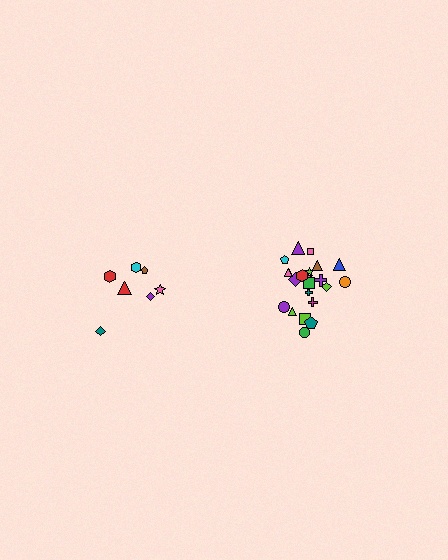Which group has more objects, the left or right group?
The right group.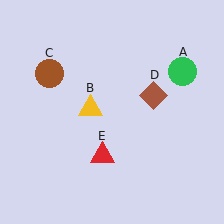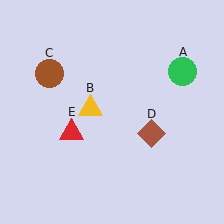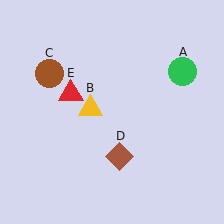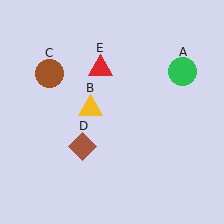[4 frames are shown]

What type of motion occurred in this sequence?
The brown diamond (object D), red triangle (object E) rotated clockwise around the center of the scene.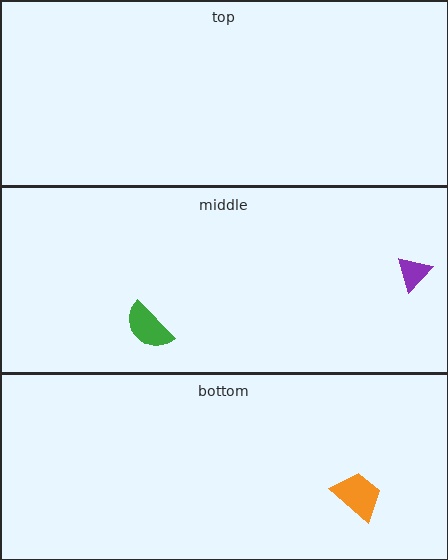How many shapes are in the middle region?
2.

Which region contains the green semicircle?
The middle region.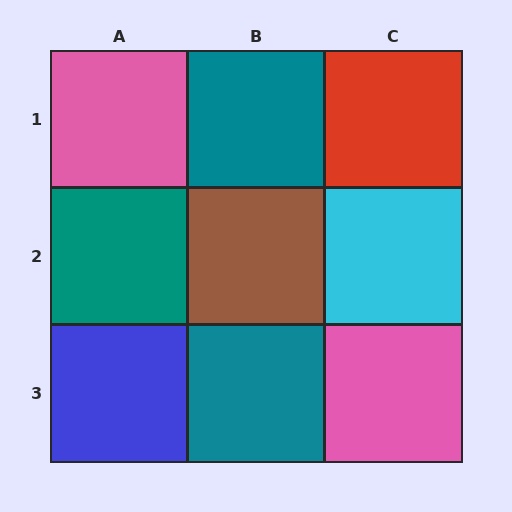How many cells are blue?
1 cell is blue.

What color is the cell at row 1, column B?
Teal.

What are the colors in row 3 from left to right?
Blue, teal, pink.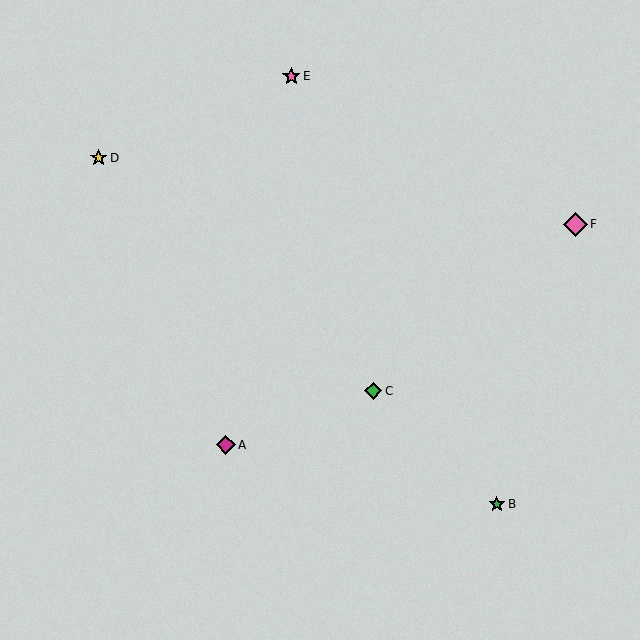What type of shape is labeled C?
Shape C is a green diamond.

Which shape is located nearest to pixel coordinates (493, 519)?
The green star (labeled B) at (497, 504) is nearest to that location.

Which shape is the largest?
The pink diamond (labeled F) is the largest.